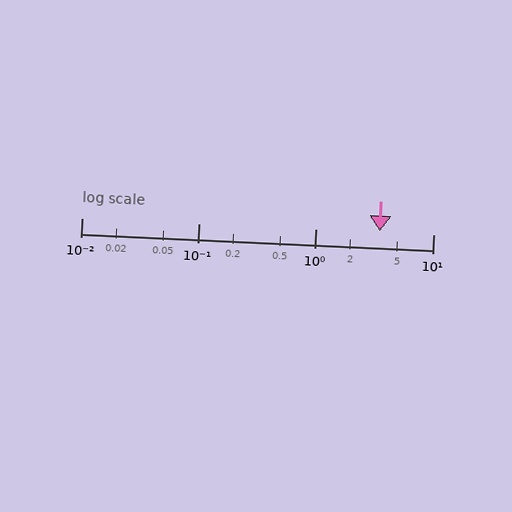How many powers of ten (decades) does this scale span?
The scale spans 3 decades, from 0.01 to 10.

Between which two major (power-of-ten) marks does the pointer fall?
The pointer is between 1 and 10.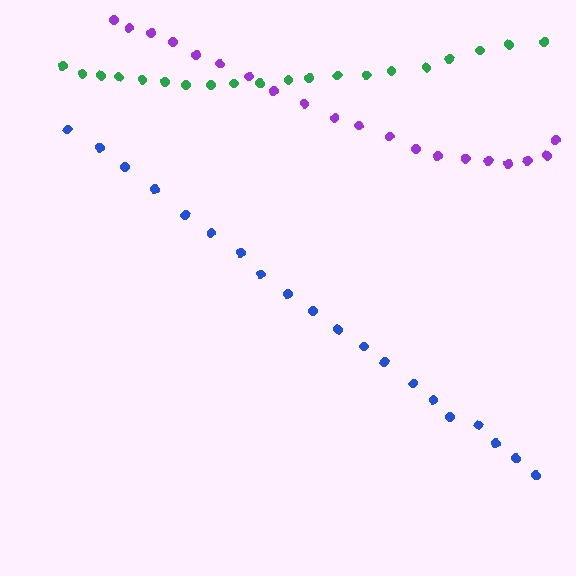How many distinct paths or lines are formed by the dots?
There are 3 distinct paths.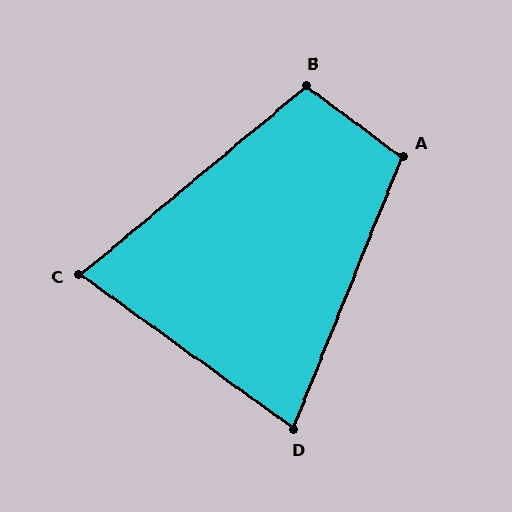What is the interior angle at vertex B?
Approximately 104 degrees (obtuse).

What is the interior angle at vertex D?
Approximately 76 degrees (acute).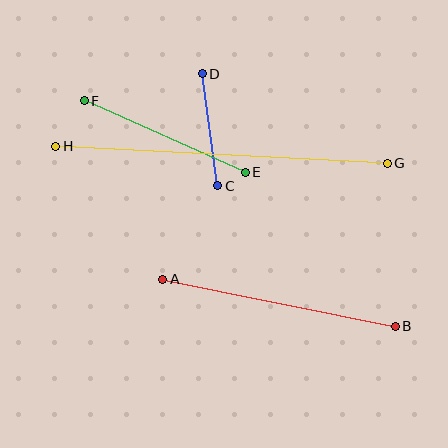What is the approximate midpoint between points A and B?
The midpoint is at approximately (279, 303) pixels.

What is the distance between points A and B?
The distance is approximately 238 pixels.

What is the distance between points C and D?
The distance is approximately 113 pixels.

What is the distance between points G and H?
The distance is approximately 332 pixels.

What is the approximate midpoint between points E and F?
The midpoint is at approximately (165, 136) pixels.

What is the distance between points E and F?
The distance is approximately 176 pixels.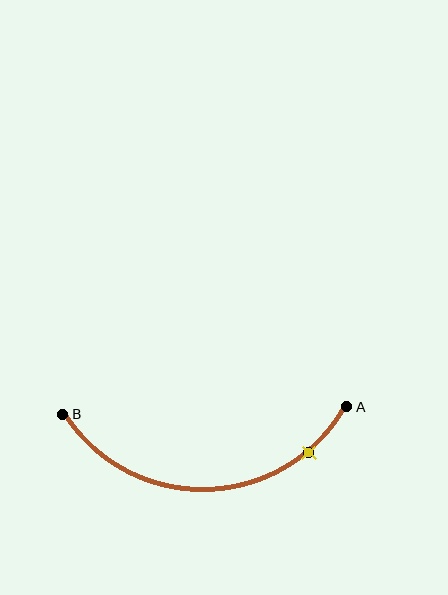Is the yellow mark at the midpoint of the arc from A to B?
No. The yellow mark lies on the arc but is closer to endpoint A. The arc midpoint would be at the point on the curve equidistant along the arc from both A and B.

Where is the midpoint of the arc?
The arc midpoint is the point on the curve farthest from the straight line joining A and B. It sits below that line.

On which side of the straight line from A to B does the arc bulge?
The arc bulges below the straight line connecting A and B.